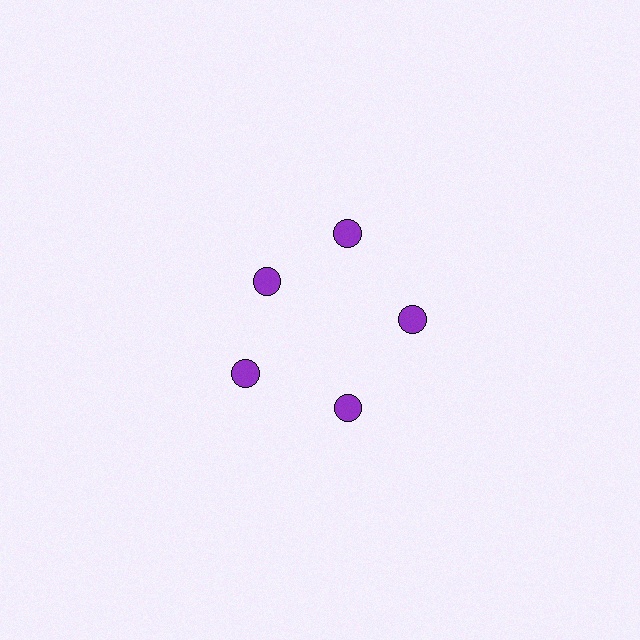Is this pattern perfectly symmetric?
No. The 5 purple circles are arranged in a ring, but one element near the 10 o'clock position is pulled inward toward the center, breaking the 5-fold rotational symmetry.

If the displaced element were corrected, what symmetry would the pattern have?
It would have 5-fold rotational symmetry — the pattern would map onto itself every 72 degrees.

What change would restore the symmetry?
The symmetry would be restored by moving it outward, back onto the ring so that all 5 circles sit at equal angles and equal distance from the center.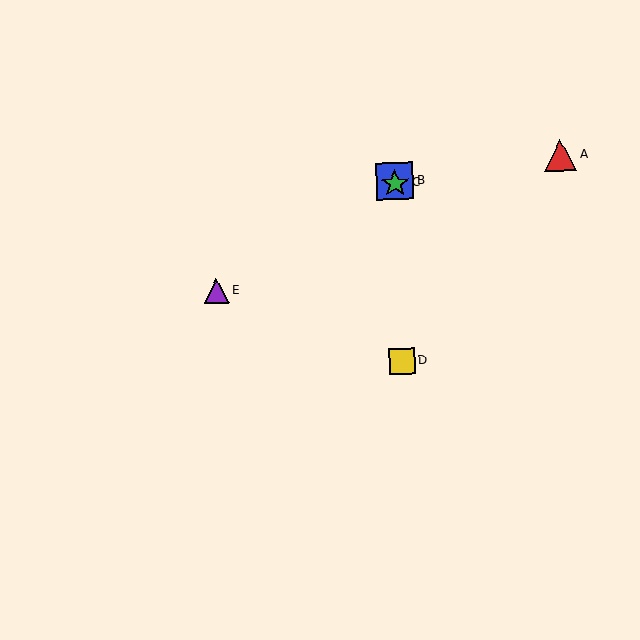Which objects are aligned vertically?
Objects B, C, D are aligned vertically.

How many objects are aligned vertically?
3 objects (B, C, D) are aligned vertically.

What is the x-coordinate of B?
Object B is at x≈395.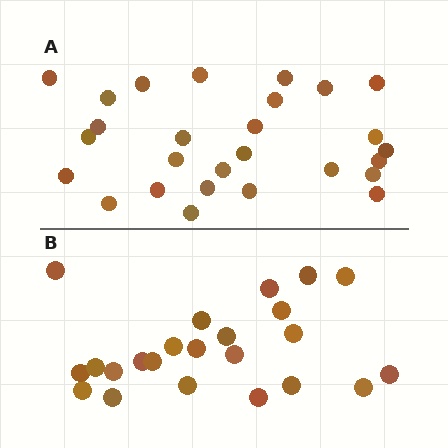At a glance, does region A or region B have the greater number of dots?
Region A (the top region) has more dots.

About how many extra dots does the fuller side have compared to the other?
Region A has about 4 more dots than region B.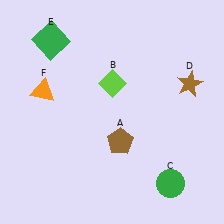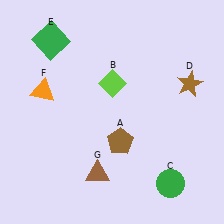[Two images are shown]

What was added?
A brown triangle (G) was added in Image 2.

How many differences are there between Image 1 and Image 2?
There is 1 difference between the two images.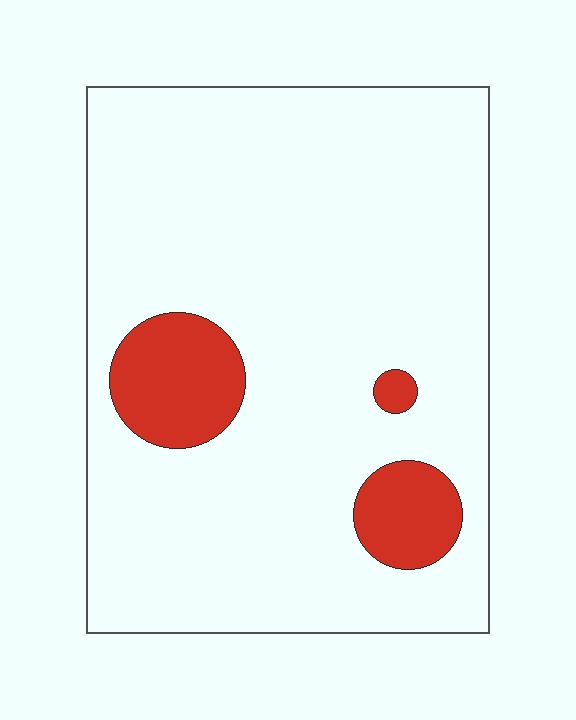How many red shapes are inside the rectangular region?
3.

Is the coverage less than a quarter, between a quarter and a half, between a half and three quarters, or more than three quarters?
Less than a quarter.